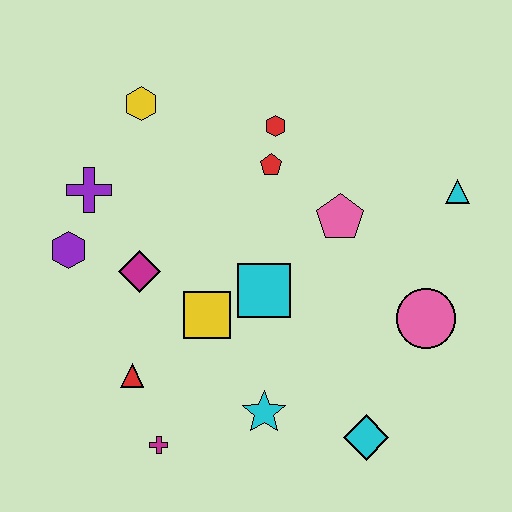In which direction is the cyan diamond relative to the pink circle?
The cyan diamond is below the pink circle.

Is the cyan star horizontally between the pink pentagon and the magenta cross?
Yes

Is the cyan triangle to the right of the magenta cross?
Yes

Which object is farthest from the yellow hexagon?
The cyan diamond is farthest from the yellow hexagon.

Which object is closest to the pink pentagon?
The red pentagon is closest to the pink pentagon.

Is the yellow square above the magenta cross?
Yes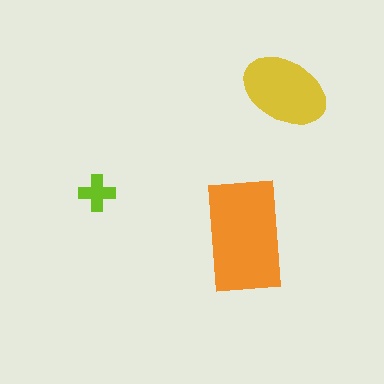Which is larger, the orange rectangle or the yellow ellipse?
The orange rectangle.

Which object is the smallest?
The lime cross.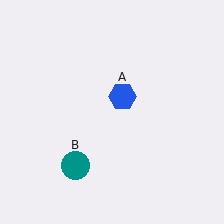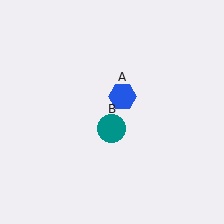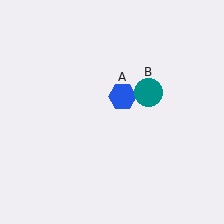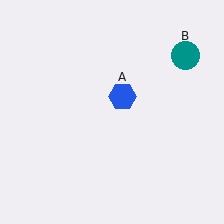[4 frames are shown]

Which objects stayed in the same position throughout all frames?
Blue hexagon (object A) remained stationary.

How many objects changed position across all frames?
1 object changed position: teal circle (object B).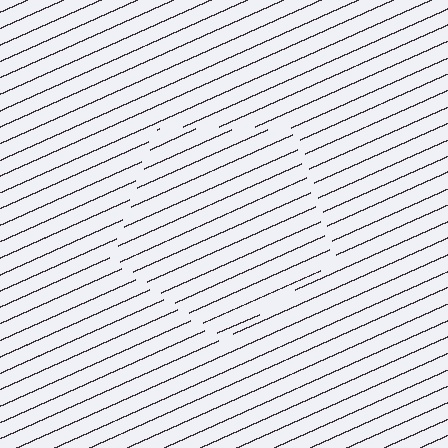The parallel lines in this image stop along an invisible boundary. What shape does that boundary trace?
An illusory pentagon. The interior of the shape contains the same grating, shifted by half a period — the contour is defined by the phase discontinuity where line-ends from the inner and outer gratings abut.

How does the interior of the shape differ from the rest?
The interior of the shape contains the same grating, shifted by half a period — the contour is defined by the phase discontinuity where line-ends from the inner and outer gratings abut.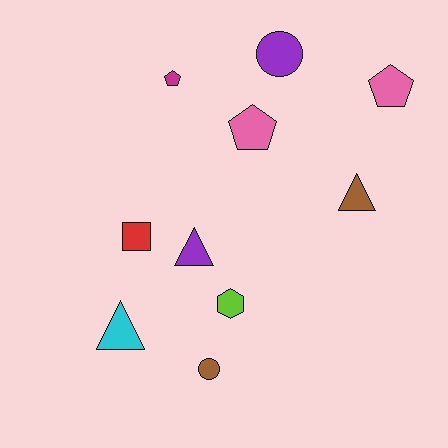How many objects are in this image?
There are 10 objects.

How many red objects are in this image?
There is 1 red object.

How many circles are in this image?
There are 2 circles.